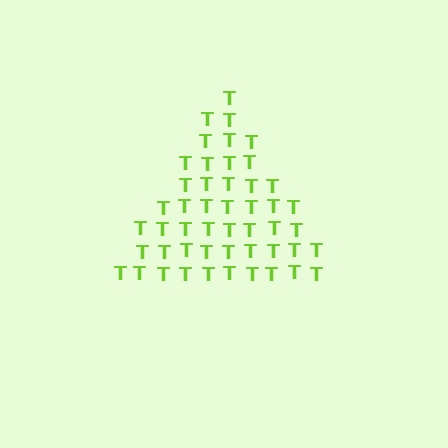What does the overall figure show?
The overall figure shows a triangle.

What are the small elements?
The small elements are letter T's.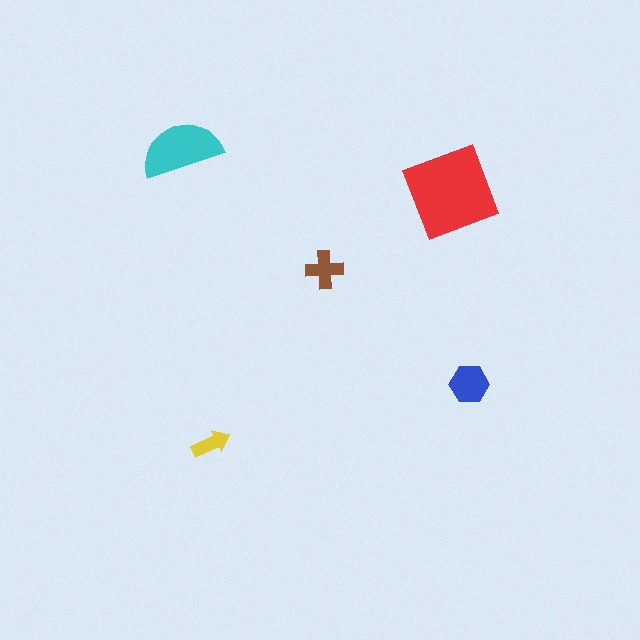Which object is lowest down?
The yellow arrow is bottommost.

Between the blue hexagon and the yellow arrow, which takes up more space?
The blue hexagon.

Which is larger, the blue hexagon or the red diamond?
The red diamond.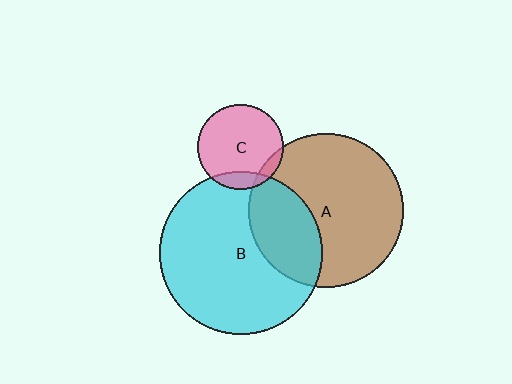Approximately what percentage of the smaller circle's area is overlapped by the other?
Approximately 15%.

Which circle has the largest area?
Circle B (cyan).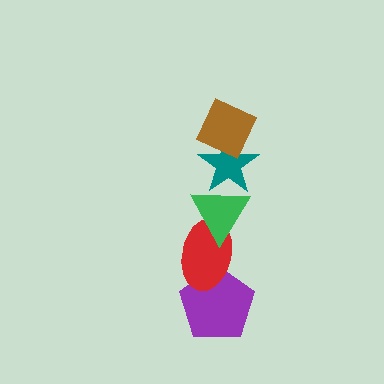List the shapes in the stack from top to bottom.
From top to bottom: the brown diamond, the teal star, the green triangle, the red ellipse, the purple pentagon.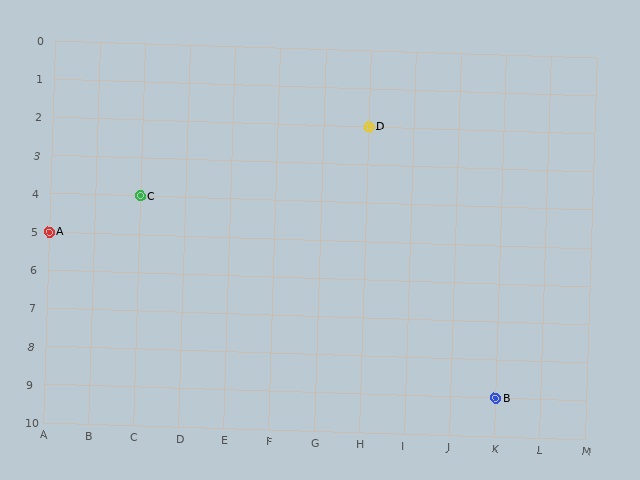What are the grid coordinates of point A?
Point A is at grid coordinates (A, 5).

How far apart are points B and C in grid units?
Points B and C are 8 columns and 5 rows apart (about 9.4 grid units diagonally).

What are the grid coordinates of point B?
Point B is at grid coordinates (K, 9).